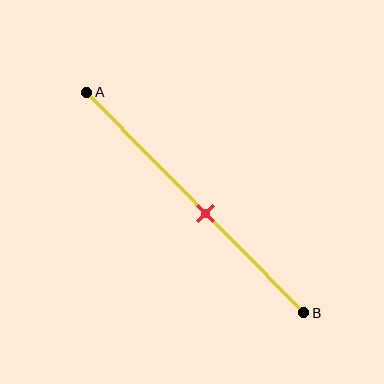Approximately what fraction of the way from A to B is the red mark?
The red mark is approximately 55% of the way from A to B.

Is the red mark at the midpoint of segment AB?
No, the mark is at about 55% from A, not at the 50% midpoint.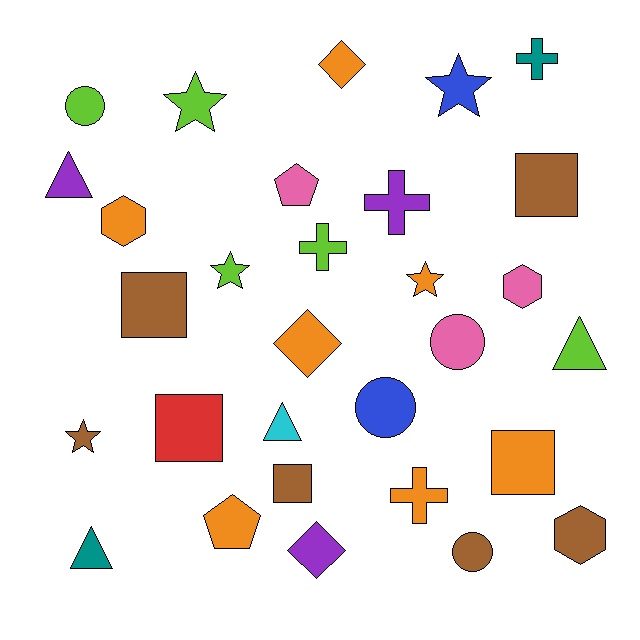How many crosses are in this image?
There are 4 crosses.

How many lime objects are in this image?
There are 5 lime objects.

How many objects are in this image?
There are 30 objects.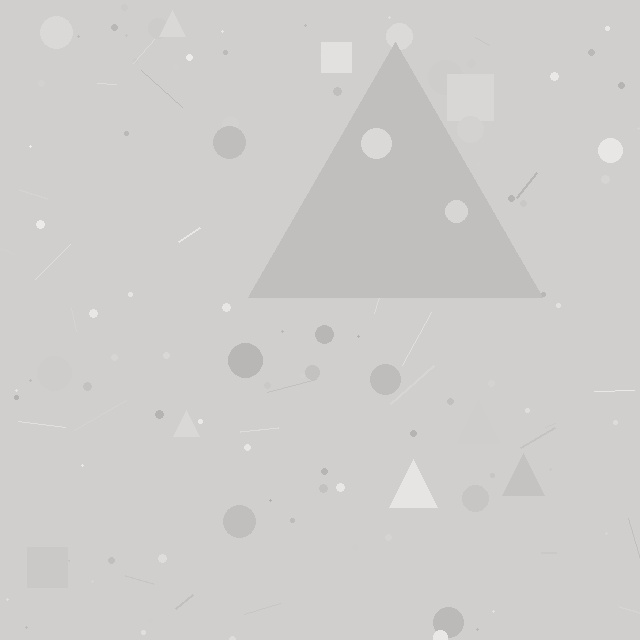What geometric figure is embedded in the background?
A triangle is embedded in the background.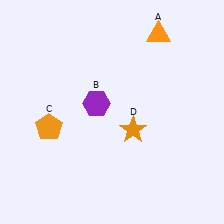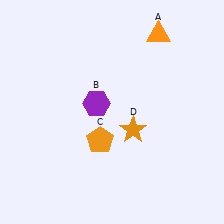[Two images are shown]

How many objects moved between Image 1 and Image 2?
1 object moved between the two images.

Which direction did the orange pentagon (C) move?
The orange pentagon (C) moved right.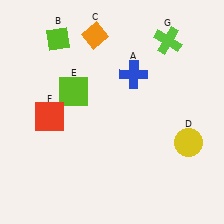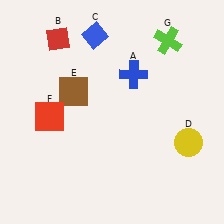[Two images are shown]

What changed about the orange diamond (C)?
In Image 1, C is orange. In Image 2, it changed to blue.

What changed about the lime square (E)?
In Image 1, E is lime. In Image 2, it changed to brown.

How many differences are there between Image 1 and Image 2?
There are 3 differences between the two images.